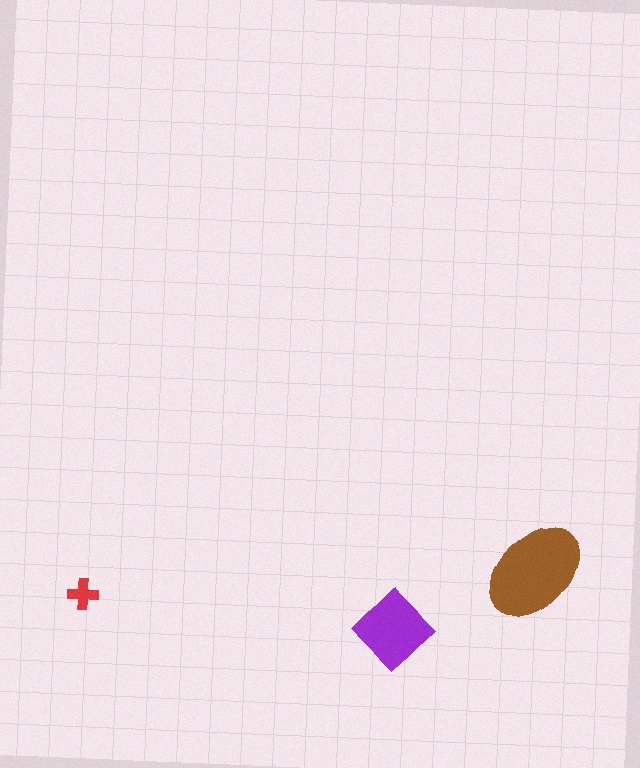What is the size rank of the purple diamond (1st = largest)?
2nd.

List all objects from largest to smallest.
The brown ellipse, the purple diamond, the red cross.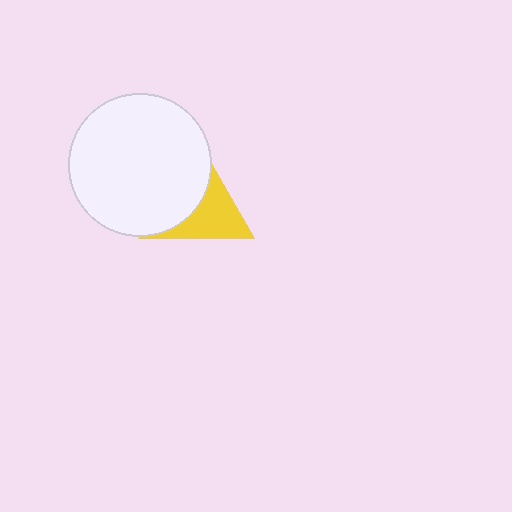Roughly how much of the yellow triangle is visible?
About half of it is visible (roughly 49%).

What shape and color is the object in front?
The object in front is a white circle.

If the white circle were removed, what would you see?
You would see the complete yellow triangle.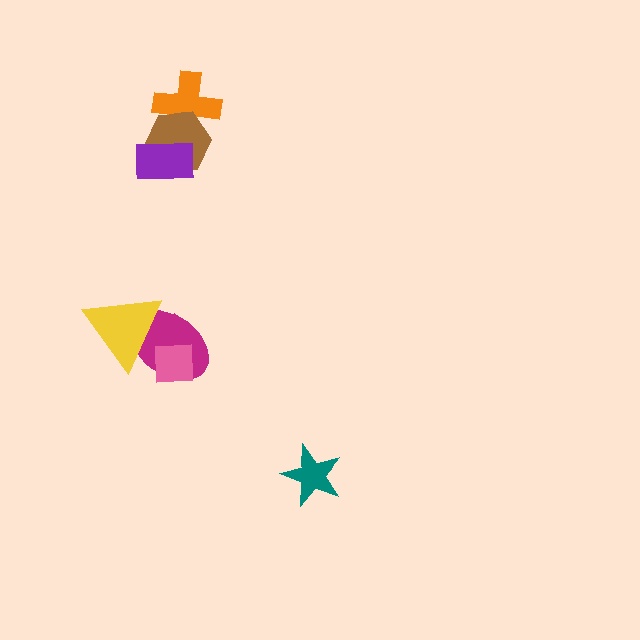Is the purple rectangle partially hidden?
No, no other shape covers it.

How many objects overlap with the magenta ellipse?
2 objects overlap with the magenta ellipse.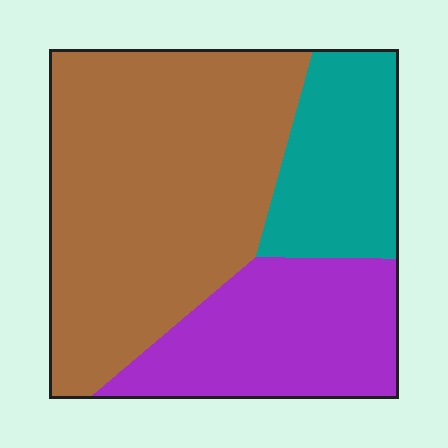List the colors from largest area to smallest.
From largest to smallest: brown, purple, teal.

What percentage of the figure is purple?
Purple takes up about one quarter (1/4) of the figure.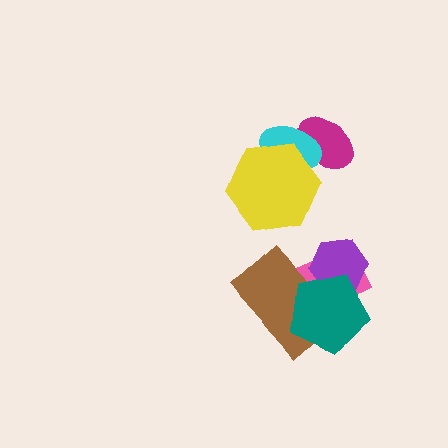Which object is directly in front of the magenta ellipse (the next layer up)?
The cyan ellipse is directly in front of the magenta ellipse.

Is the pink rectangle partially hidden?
Yes, it is partially covered by another shape.